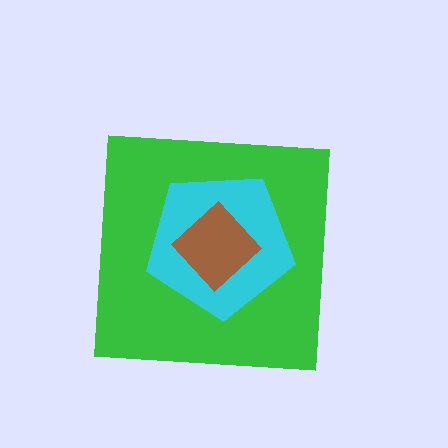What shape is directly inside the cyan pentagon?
The brown diamond.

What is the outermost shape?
The green square.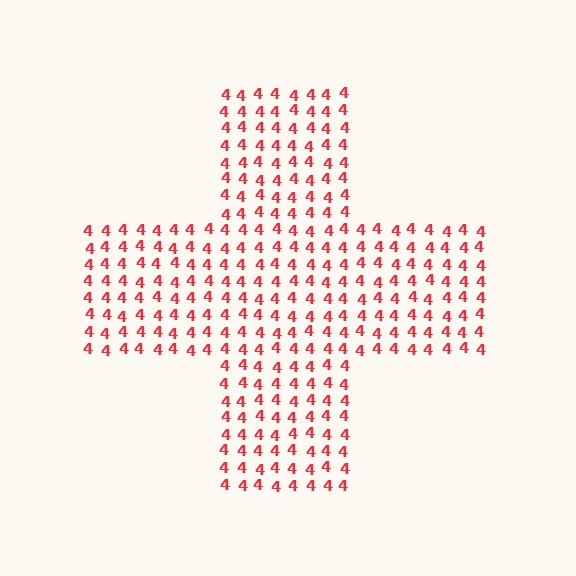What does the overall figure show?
The overall figure shows a cross.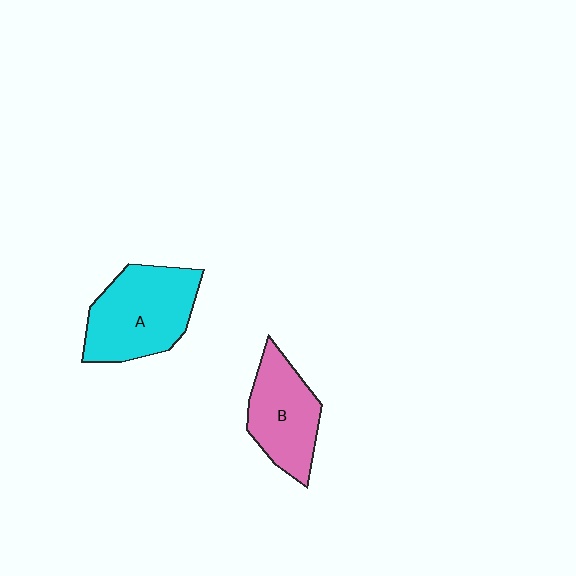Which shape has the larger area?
Shape A (cyan).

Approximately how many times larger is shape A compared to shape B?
Approximately 1.3 times.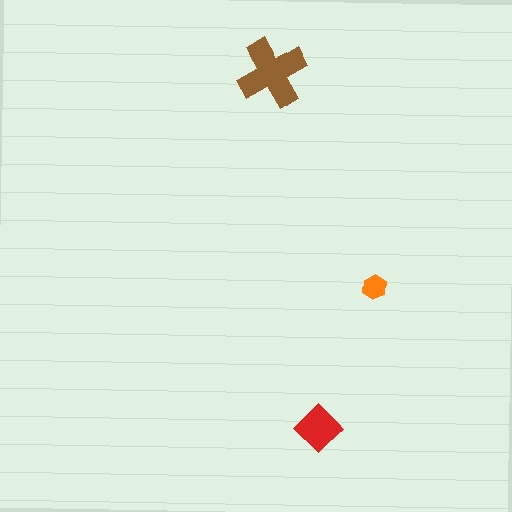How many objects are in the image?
There are 3 objects in the image.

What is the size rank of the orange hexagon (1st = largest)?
3rd.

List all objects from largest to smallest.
The brown cross, the red diamond, the orange hexagon.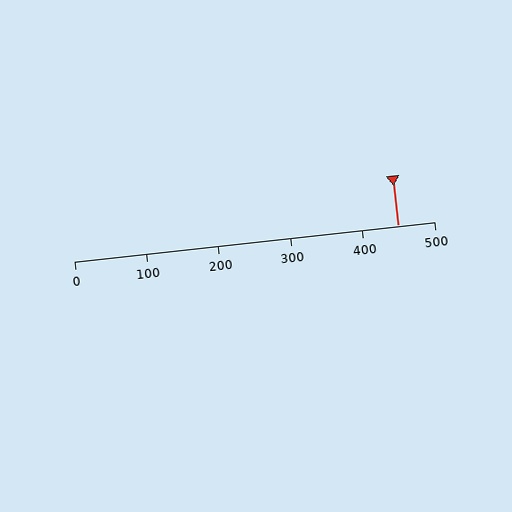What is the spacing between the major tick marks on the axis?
The major ticks are spaced 100 apart.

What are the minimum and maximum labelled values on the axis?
The axis runs from 0 to 500.